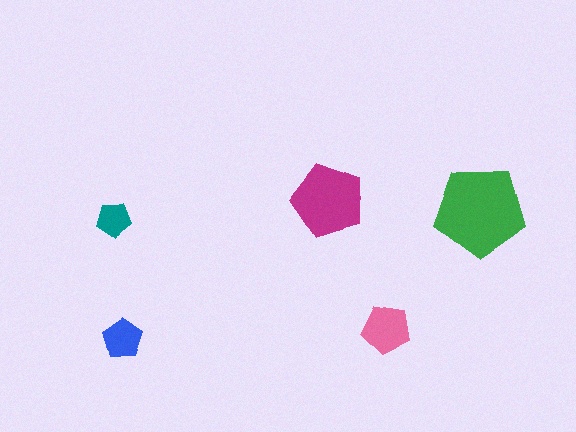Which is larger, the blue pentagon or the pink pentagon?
The pink one.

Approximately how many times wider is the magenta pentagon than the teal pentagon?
About 2 times wider.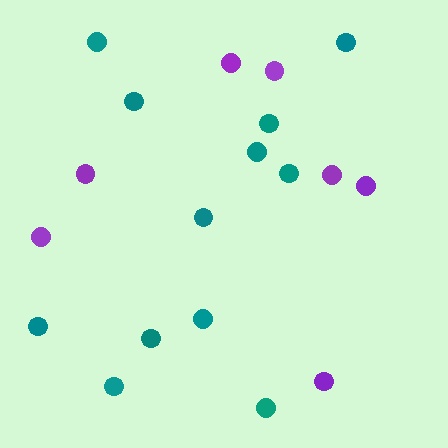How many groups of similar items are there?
There are 2 groups: one group of purple circles (7) and one group of teal circles (12).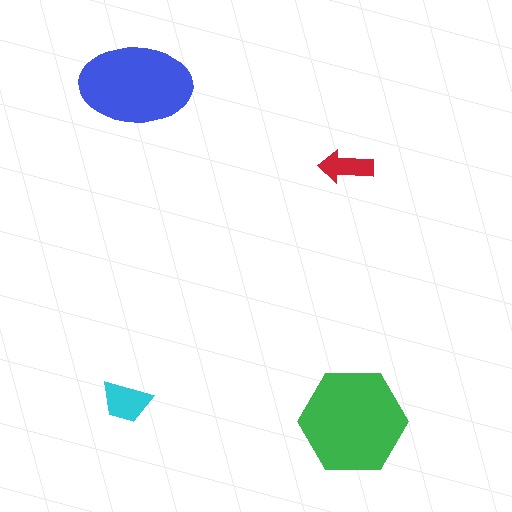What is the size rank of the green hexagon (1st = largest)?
1st.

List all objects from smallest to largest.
The red arrow, the cyan trapezoid, the blue ellipse, the green hexagon.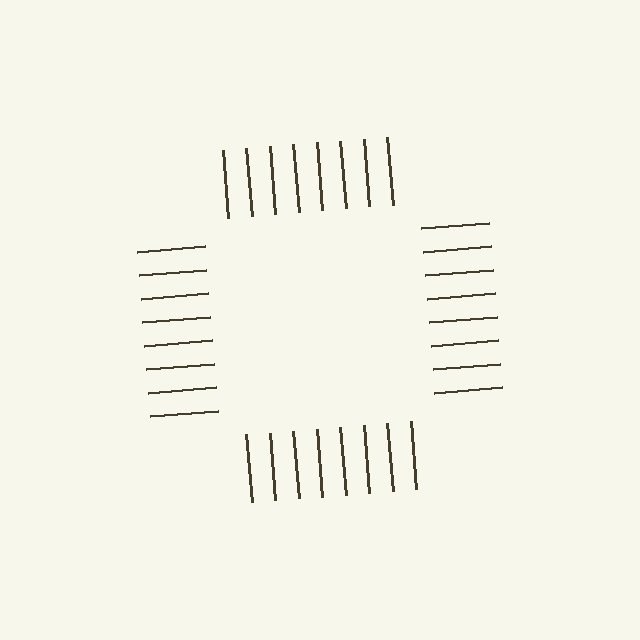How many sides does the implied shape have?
4 sides — the line-ends trace a square.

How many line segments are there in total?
32 — 8 along each of the 4 edges.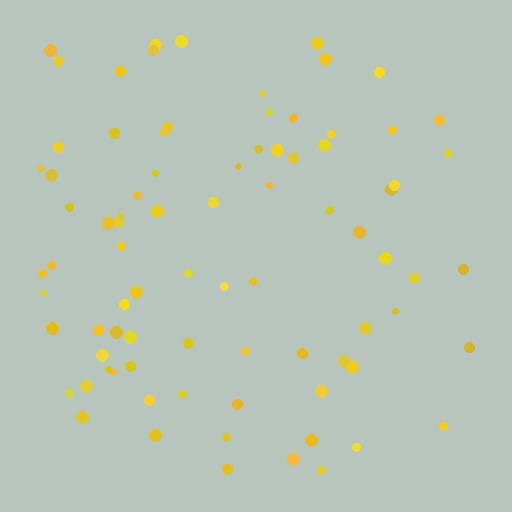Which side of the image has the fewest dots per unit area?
The right.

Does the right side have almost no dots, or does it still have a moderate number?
Still a moderate number, just noticeably fewer than the left.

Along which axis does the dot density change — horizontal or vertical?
Horizontal.